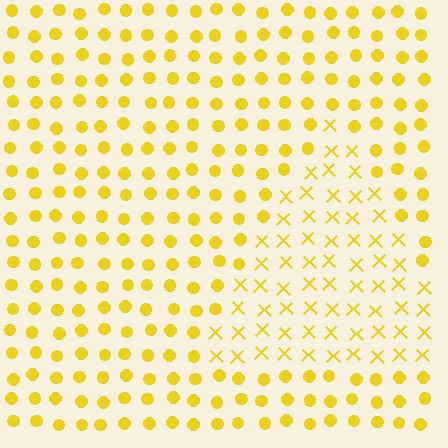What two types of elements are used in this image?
The image uses X marks inside the triangle region and circles outside it.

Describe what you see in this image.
The image is filled with small yellow elements arranged in a uniform grid. A triangle-shaped region contains X marks, while the surrounding area contains circles. The boundary is defined purely by the change in element shape.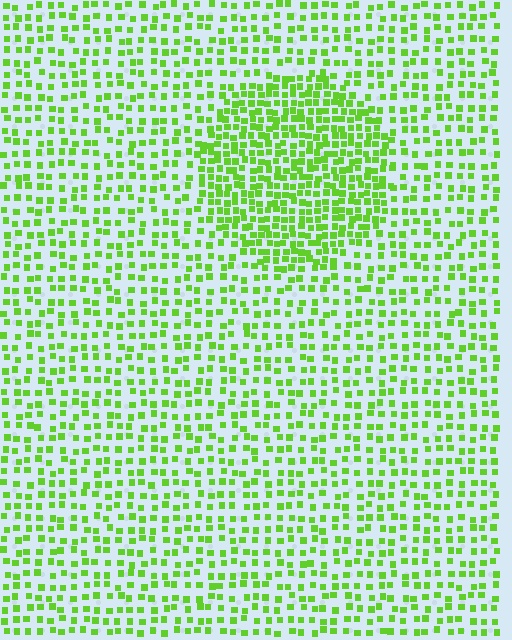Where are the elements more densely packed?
The elements are more densely packed inside the circle boundary.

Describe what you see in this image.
The image contains small lime elements arranged at two different densities. A circle-shaped region is visible where the elements are more densely packed than the surrounding area.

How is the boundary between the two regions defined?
The boundary is defined by a change in element density (approximately 1.9x ratio). All elements are the same color, size, and shape.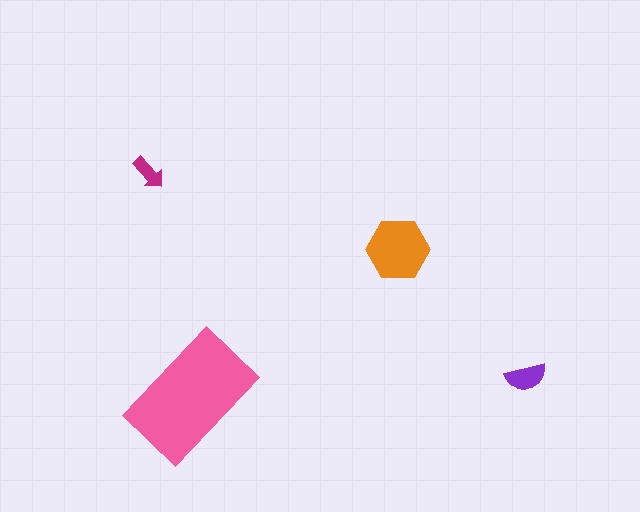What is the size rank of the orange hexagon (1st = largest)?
2nd.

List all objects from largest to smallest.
The pink rectangle, the orange hexagon, the purple semicircle, the magenta arrow.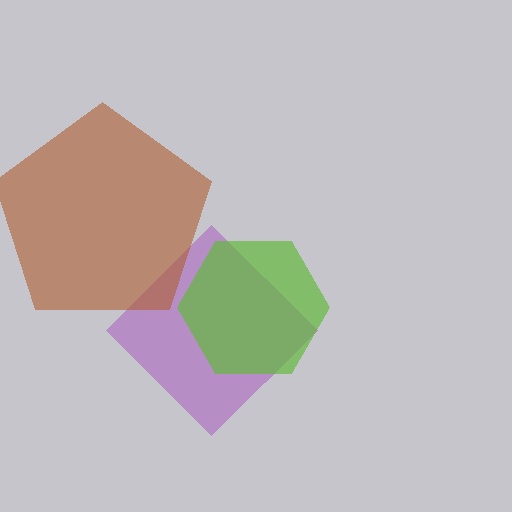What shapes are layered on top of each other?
The layered shapes are: a purple diamond, a brown pentagon, a lime hexagon.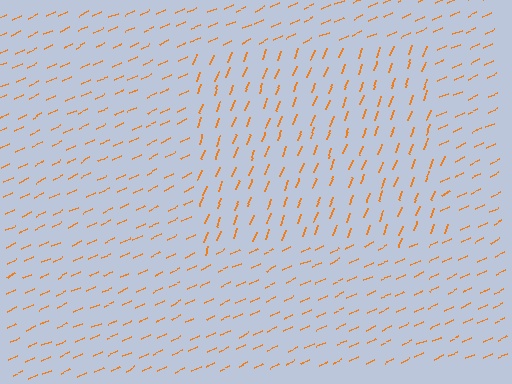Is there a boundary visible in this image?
Yes, there is a texture boundary formed by a change in line orientation.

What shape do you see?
I see a rectangle.